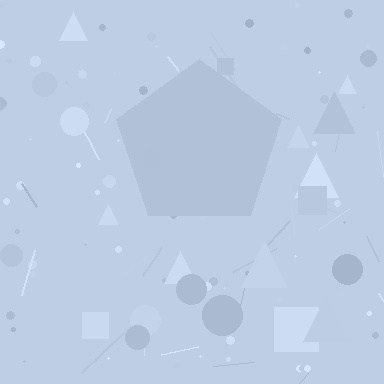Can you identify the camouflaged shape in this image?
The camouflaged shape is a pentagon.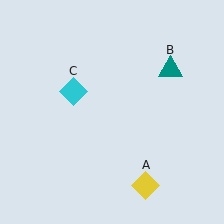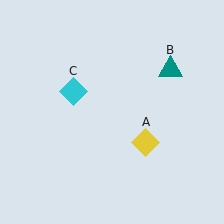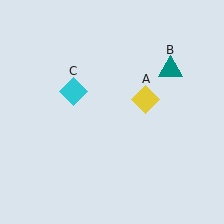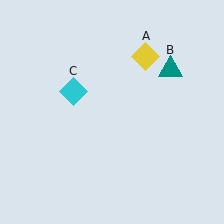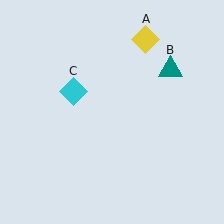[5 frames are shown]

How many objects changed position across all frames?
1 object changed position: yellow diamond (object A).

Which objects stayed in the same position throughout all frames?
Teal triangle (object B) and cyan diamond (object C) remained stationary.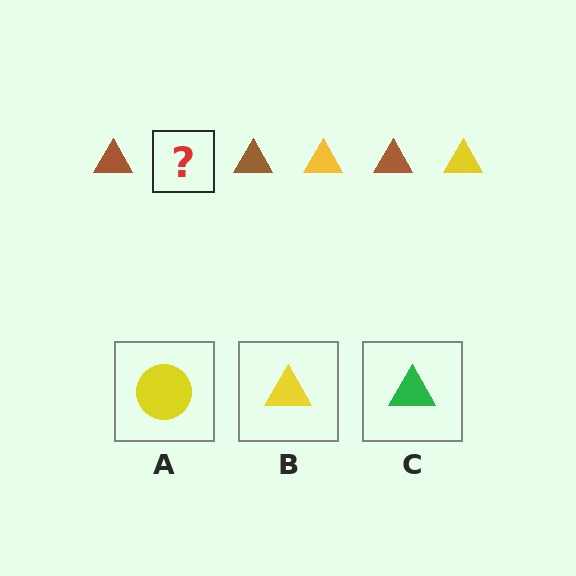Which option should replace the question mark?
Option B.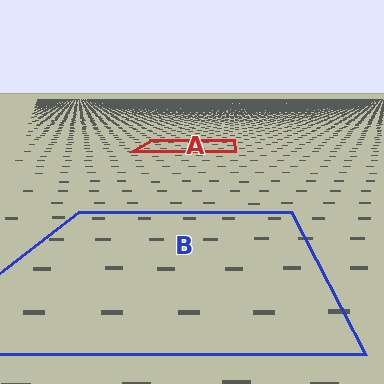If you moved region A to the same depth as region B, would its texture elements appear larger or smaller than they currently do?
They would appear larger. At a closer depth, the same texture elements are projected at a bigger on-screen size.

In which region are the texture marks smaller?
The texture marks are smaller in region A, because it is farther away.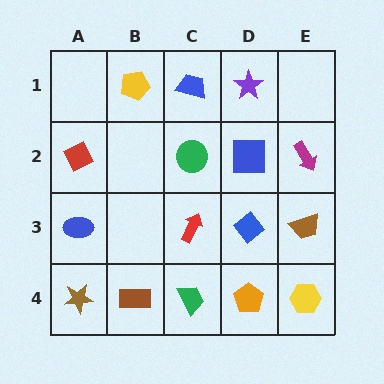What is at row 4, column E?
A yellow hexagon.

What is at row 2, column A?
A red diamond.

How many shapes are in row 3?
4 shapes.